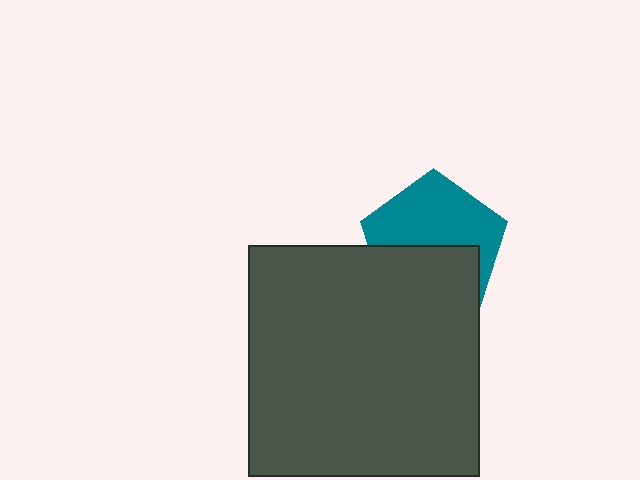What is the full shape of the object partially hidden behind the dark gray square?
The partially hidden object is a teal pentagon.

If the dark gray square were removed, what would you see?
You would see the complete teal pentagon.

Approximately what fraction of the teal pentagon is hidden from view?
Roughly 45% of the teal pentagon is hidden behind the dark gray square.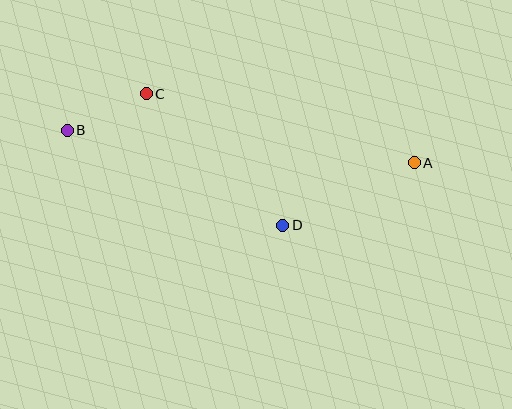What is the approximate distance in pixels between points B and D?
The distance between B and D is approximately 235 pixels.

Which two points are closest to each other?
Points B and C are closest to each other.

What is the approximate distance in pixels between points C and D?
The distance between C and D is approximately 189 pixels.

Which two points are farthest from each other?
Points A and B are farthest from each other.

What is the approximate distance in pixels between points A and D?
The distance between A and D is approximately 146 pixels.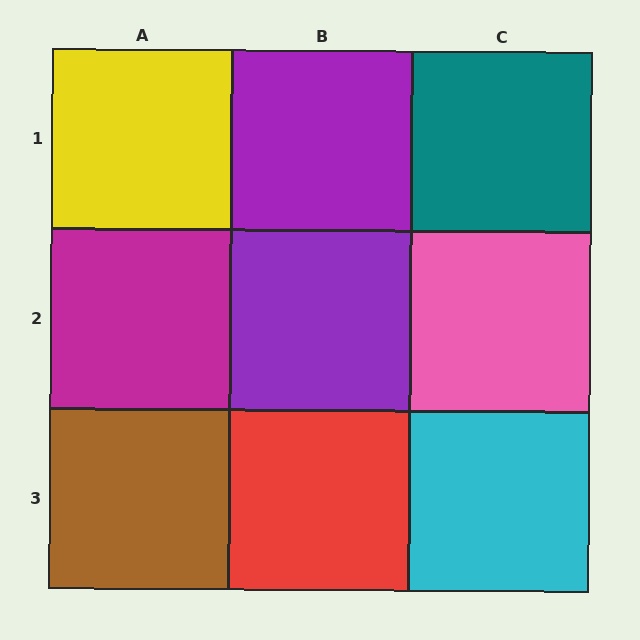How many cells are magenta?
1 cell is magenta.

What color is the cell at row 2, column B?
Purple.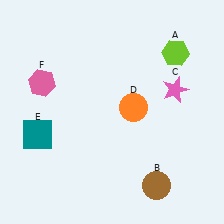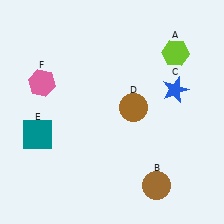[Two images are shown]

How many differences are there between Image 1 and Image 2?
There are 2 differences between the two images.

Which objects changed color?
C changed from pink to blue. D changed from orange to brown.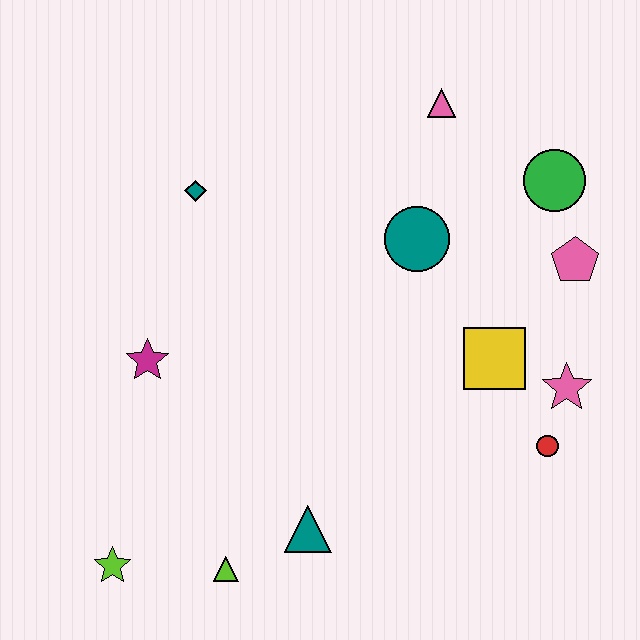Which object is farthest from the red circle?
The lime star is farthest from the red circle.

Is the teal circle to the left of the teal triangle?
No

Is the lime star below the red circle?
Yes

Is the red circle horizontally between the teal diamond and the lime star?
No